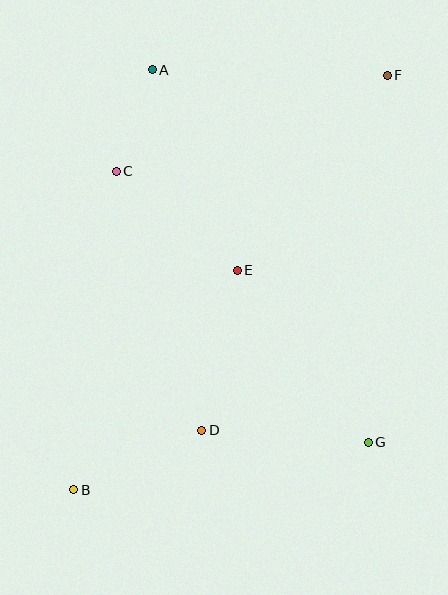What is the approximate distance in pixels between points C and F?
The distance between C and F is approximately 288 pixels.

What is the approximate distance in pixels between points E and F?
The distance between E and F is approximately 246 pixels.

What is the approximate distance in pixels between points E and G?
The distance between E and G is approximately 217 pixels.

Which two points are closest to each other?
Points A and C are closest to each other.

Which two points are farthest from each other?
Points B and F are farthest from each other.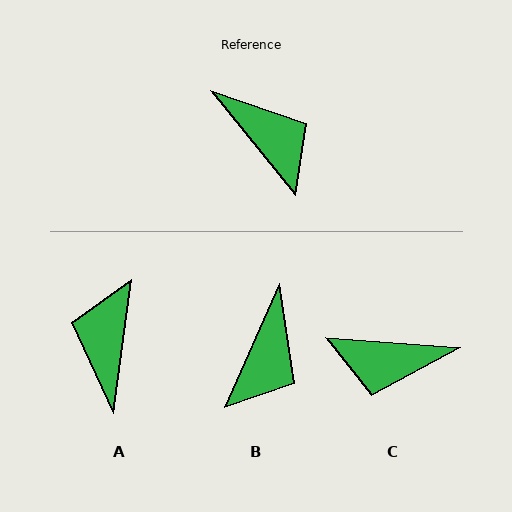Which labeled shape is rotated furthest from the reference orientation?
A, about 133 degrees away.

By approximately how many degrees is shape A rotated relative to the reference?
Approximately 133 degrees counter-clockwise.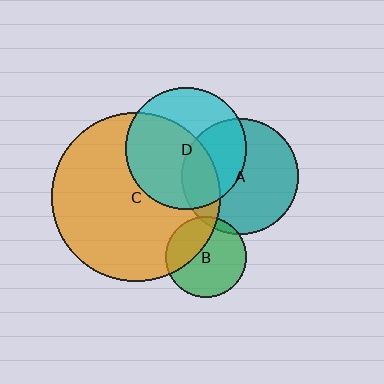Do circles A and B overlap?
Yes.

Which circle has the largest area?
Circle C (orange).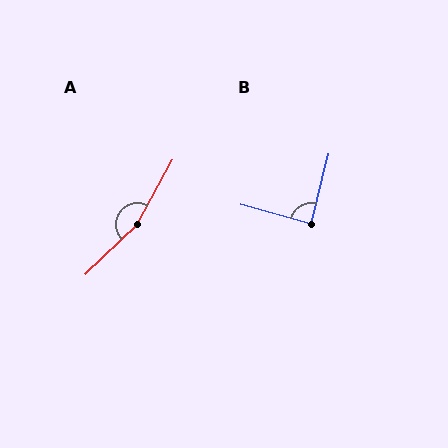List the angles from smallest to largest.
B (89°), A (163°).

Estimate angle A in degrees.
Approximately 163 degrees.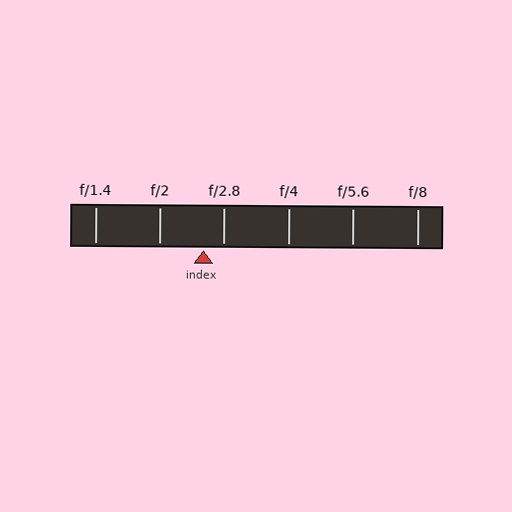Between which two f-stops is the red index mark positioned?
The index mark is between f/2 and f/2.8.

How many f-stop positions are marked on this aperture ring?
There are 6 f-stop positions marked.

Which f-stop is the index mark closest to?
The index mark is closest to f/2.8.